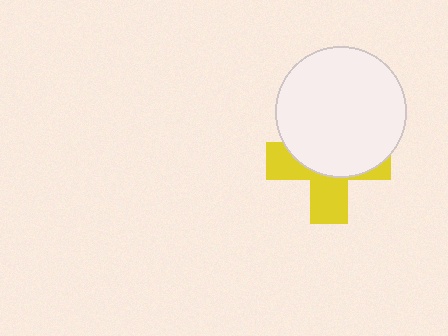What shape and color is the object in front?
The object in front is a white circle.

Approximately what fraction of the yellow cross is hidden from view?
Roughly 57% of the yellow cross is hidden behind the white circle.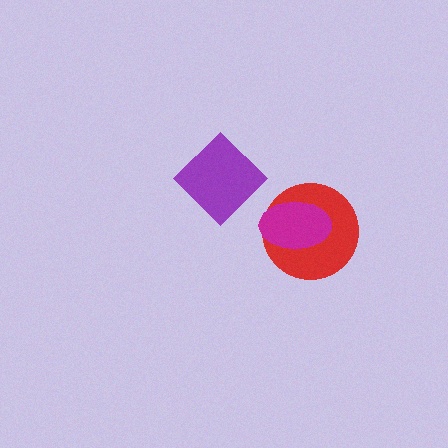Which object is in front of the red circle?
The magenta ellipse is in front of the red circle.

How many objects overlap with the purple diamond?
0 objects overlap with the purple diamond.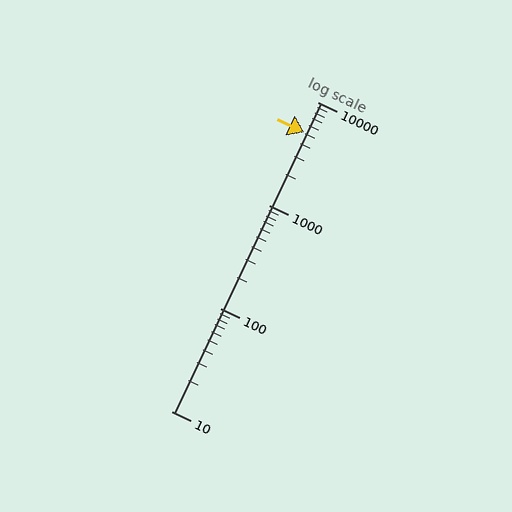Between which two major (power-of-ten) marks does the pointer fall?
The pointer is between 1000 and 10000.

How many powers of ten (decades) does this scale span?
The scale spans 3 decades, from 10 to 10000.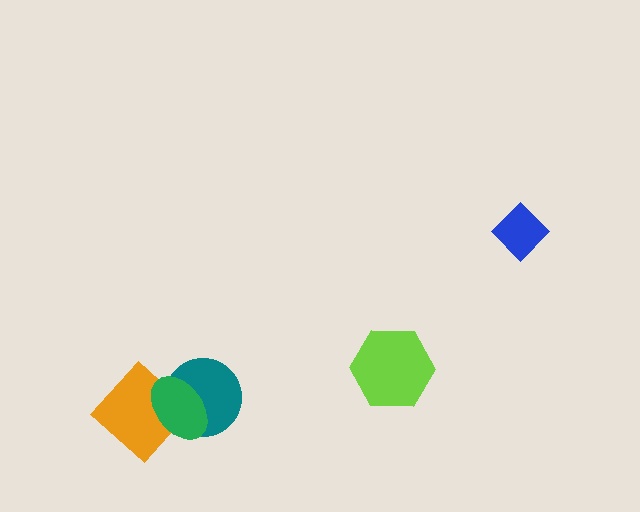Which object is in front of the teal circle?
The green ellipse is in front of the teal circle.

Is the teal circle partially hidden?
Yes, it is partially covered by another shape.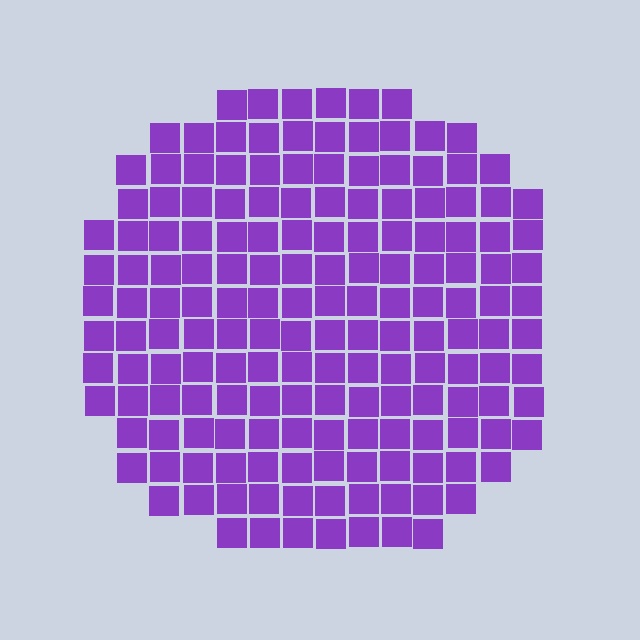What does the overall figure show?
The overall figure shows a circle.